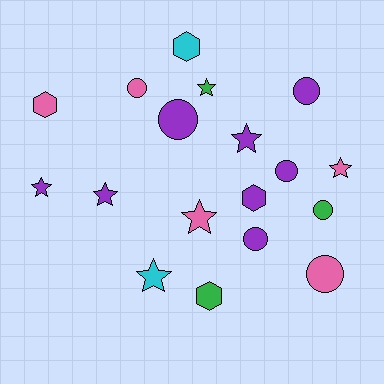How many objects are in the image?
There are 18 objects.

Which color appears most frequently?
Purple, with 8 objects.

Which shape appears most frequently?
Circle, with 7 objects.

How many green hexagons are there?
There is 1 green hexagon.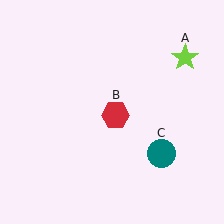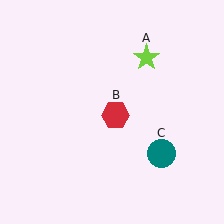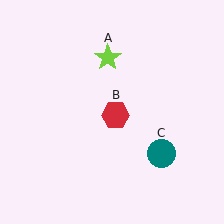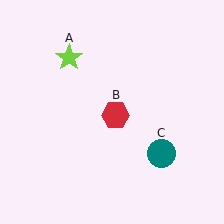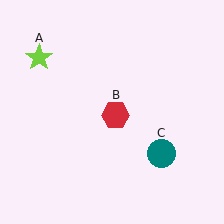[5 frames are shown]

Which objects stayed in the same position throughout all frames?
Red hexagon (object B) and teal circle (object C) remained stationary.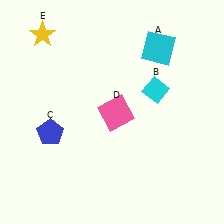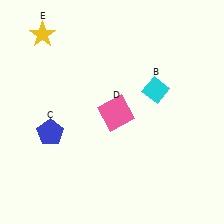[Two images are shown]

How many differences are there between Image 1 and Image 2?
There is 1 difference between the two images.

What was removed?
The cyan square (A) was removed in Image 2.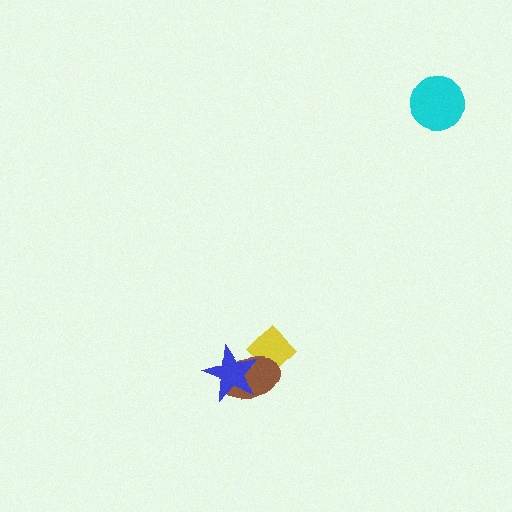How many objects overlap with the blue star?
2 objects overlap with the blue star.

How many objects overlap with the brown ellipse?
2 objects overlap with the brown ellipse.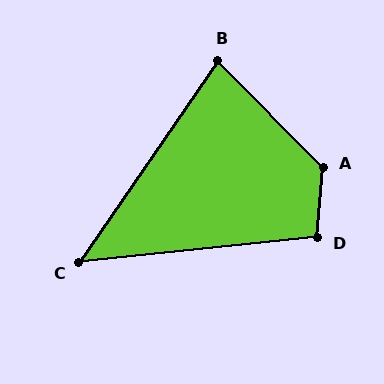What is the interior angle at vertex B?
Approximately 79 degrees (acute).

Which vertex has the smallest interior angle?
C, at approximately 49 degrees.